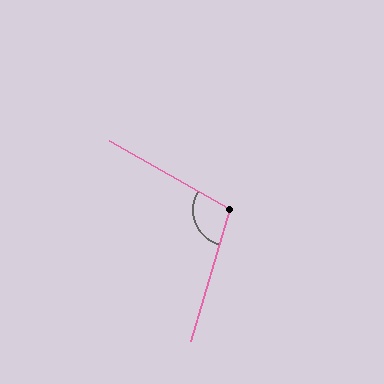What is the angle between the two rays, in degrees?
Approximately 103 degrees.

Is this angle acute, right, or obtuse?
It is obtuse.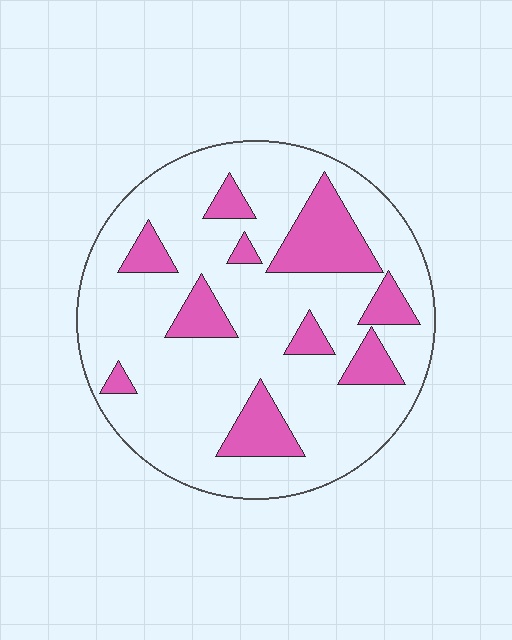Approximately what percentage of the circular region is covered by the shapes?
Approximately 20%.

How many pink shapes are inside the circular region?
10.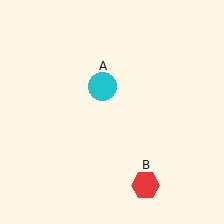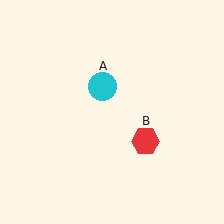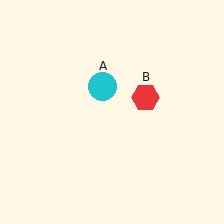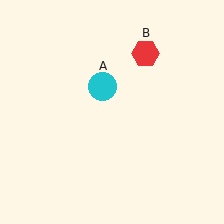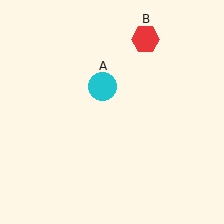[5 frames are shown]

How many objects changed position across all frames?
1 object changed position: red hexagon (object B).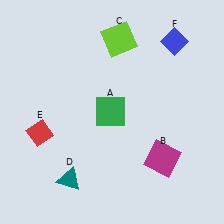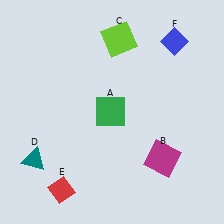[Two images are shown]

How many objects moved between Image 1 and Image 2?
2 objects moved between the two images.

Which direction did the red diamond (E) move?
The red diamond (E) moved down.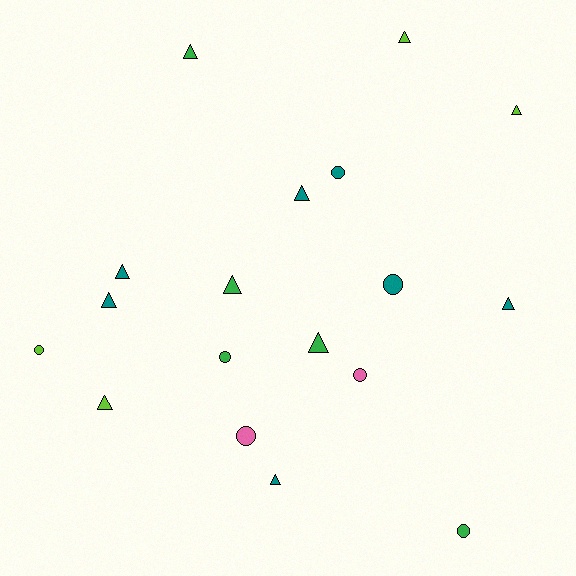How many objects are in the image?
There are 18 objects.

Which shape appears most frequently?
Triangle, with 11 objects.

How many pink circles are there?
There are 2 pink circles.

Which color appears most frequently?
Teal, with 7 objects.